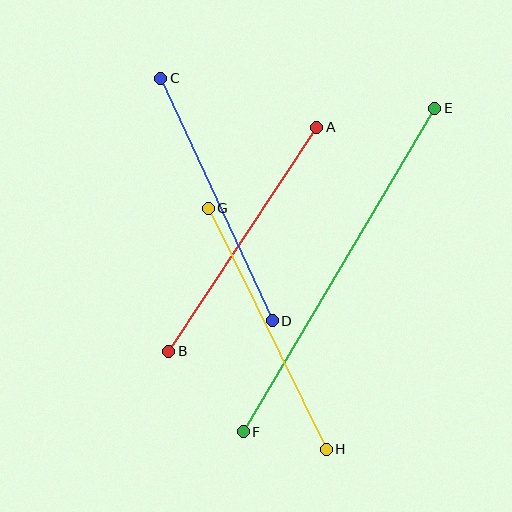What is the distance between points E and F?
The distance is approximately 376 pixels.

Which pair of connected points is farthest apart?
Points E and F are farthest apart.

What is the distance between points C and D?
The distance is approximately 267 pixels.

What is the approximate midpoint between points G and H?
The midpoint is at approximately (267, 329) pixels.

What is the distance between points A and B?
The distance is approximately 269 pixels.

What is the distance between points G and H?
The distance is approximately 268 pixels.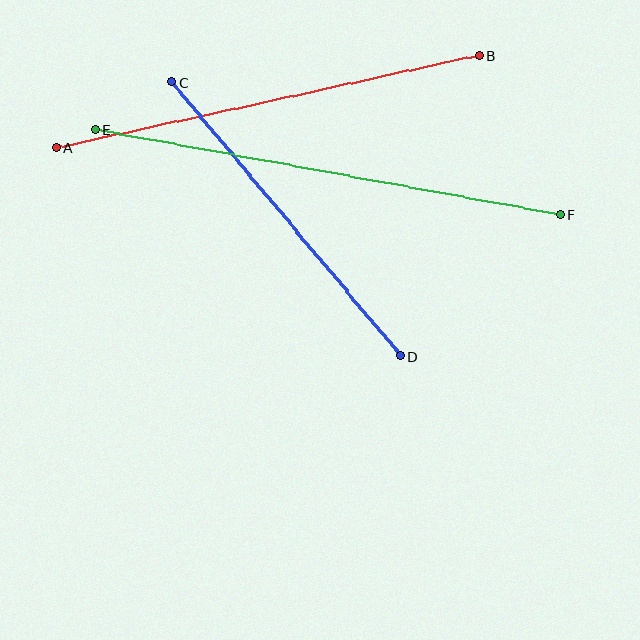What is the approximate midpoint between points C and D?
The midpoint is at approximately (286, 219) pixels.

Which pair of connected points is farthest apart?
Points E and F are farthest apart.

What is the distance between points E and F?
The distance is approximately 472 pixels.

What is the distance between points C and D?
The distance is approximately 357 pixels.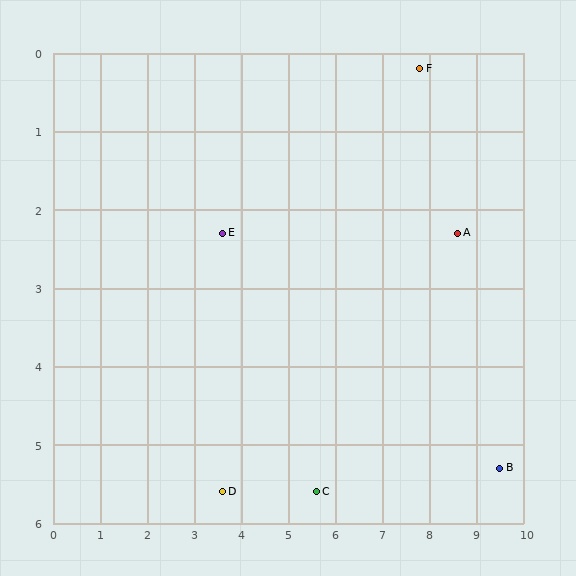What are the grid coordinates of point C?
Point C is at approximately (5.6, 5.6).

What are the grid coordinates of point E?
Point E is at approximately (3.6, 2.3).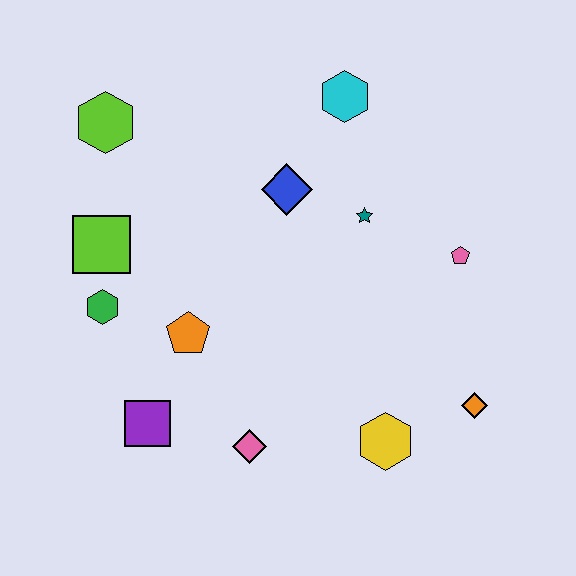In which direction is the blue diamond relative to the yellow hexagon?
The blue diamond is above the yellow hexagon.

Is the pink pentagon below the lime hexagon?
Yes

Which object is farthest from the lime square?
The orange diamond is farthest from the lime square.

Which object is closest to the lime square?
The green hexagon is closest to the lime square.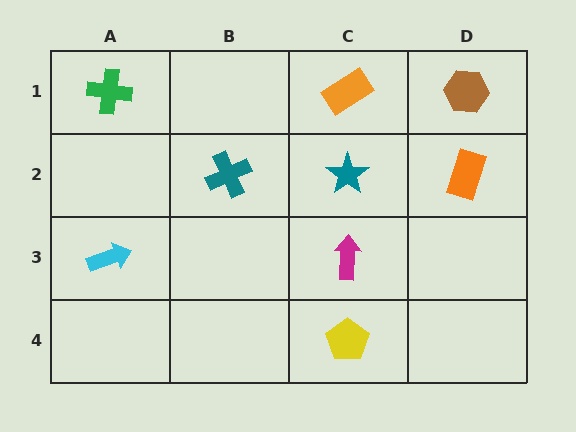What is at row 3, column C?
A magenta arrow.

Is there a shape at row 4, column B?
No, that cell is empty.